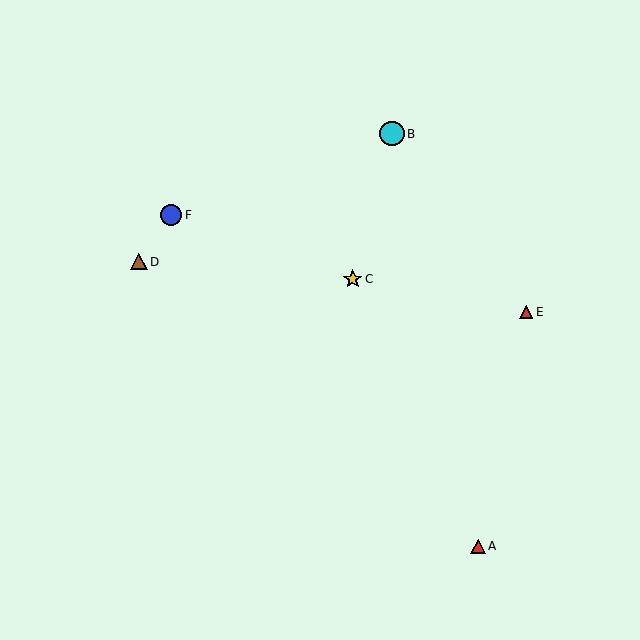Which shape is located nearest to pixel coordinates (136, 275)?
The brown triangle (labeled D) at (139, 262) is nearest to that location.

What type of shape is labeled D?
Shape D is a brown triangle.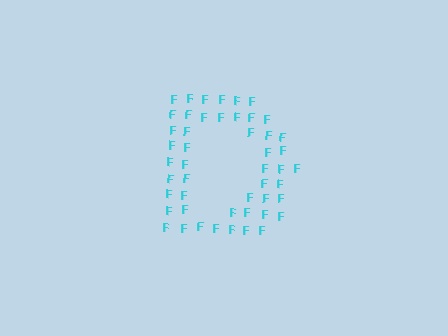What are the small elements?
The small elements are letter F's.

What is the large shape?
The large shape is the letter D.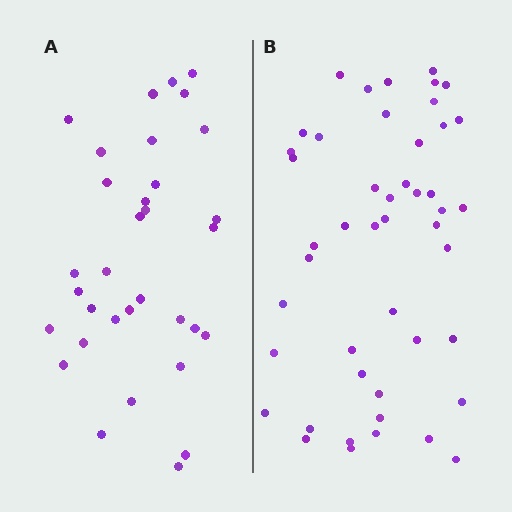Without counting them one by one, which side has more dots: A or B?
Region B (the right region) has more dots.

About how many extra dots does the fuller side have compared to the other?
Region B has approximately 15 more dots than region A.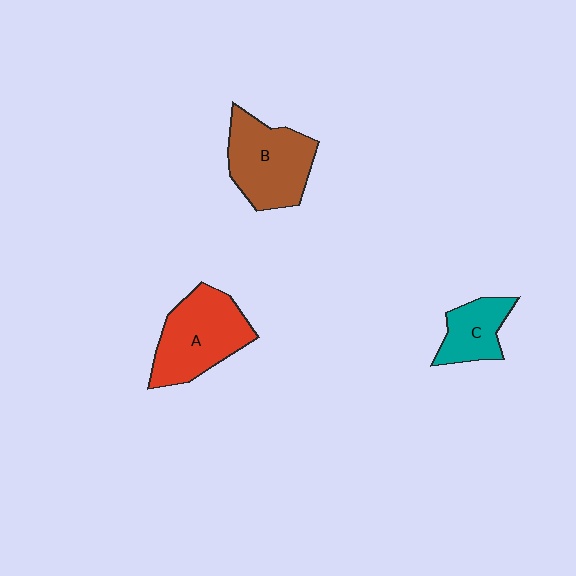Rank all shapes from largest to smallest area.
From largest to smallest: A (red), B (brown), C (teal).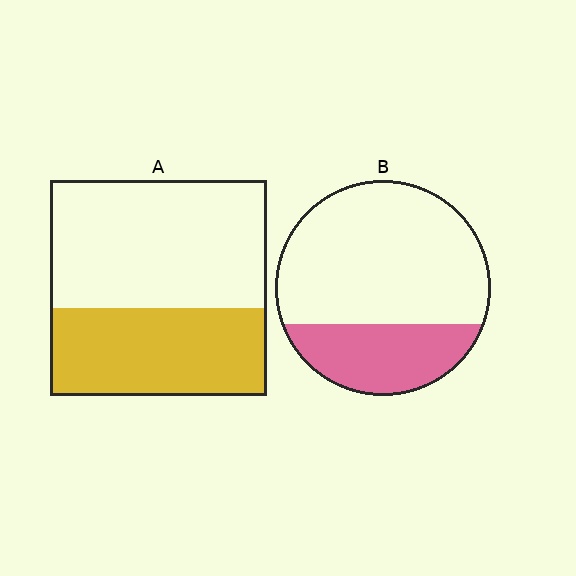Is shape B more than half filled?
No.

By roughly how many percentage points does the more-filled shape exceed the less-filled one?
By roughly 10 percentage points (A over B).